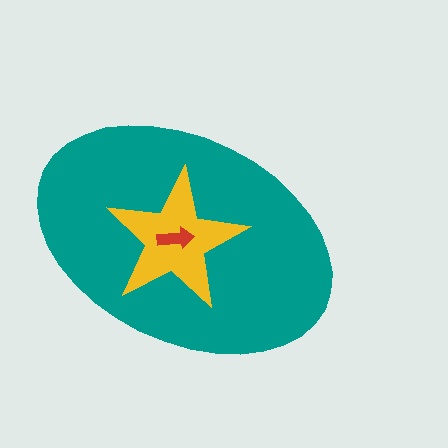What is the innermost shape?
The red arrow.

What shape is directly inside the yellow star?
The red arrow.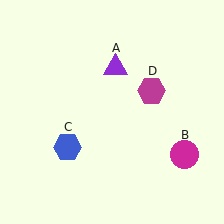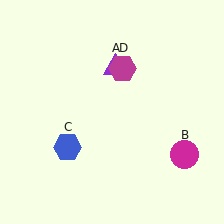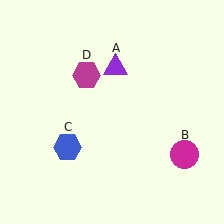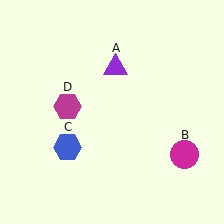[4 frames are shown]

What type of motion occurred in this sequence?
The magenta hexagon (object D) rotated counterclockwise around the center of the scene.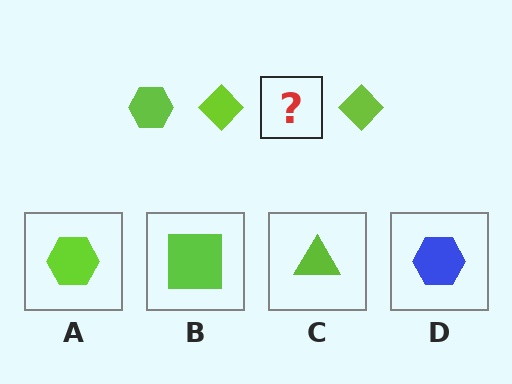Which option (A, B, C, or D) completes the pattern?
A.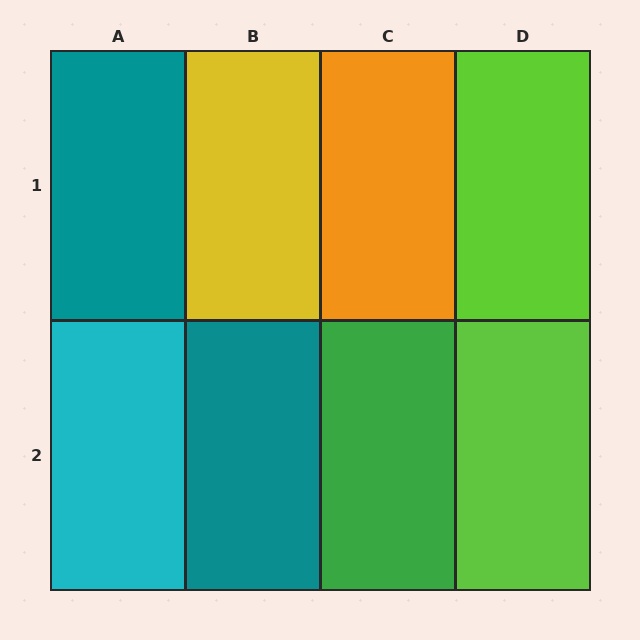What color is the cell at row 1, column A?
Teal.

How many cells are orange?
1 cell is orange.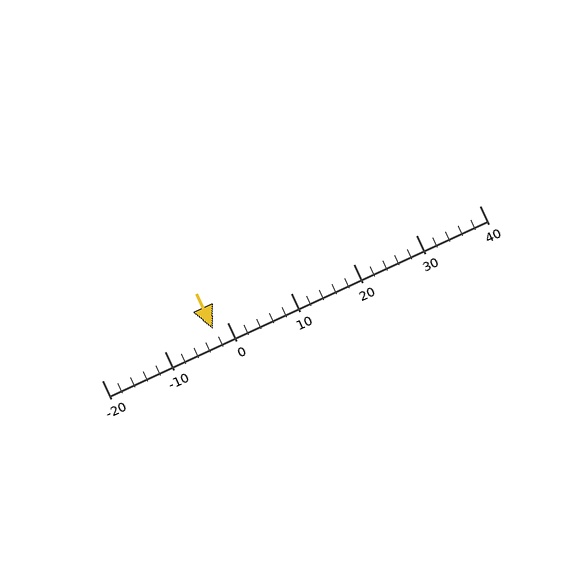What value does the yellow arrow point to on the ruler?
The yellow arrow points to approximately -2.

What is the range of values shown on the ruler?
The ruler shows values from -20 to 40.